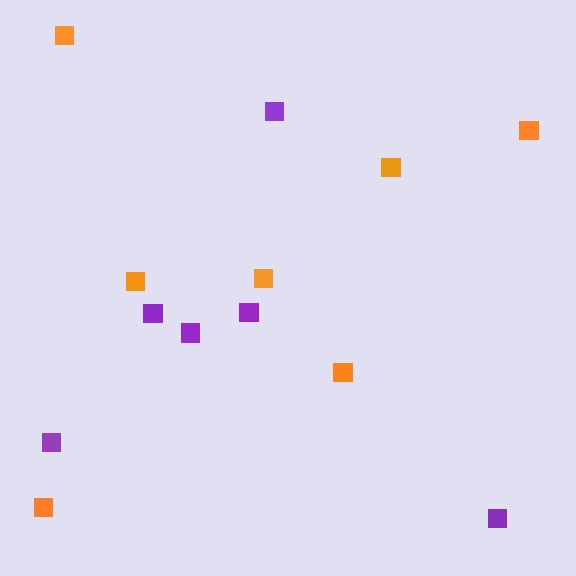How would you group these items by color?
There are 2 groups: one group of purple squares (6) and one group of orange squares (7).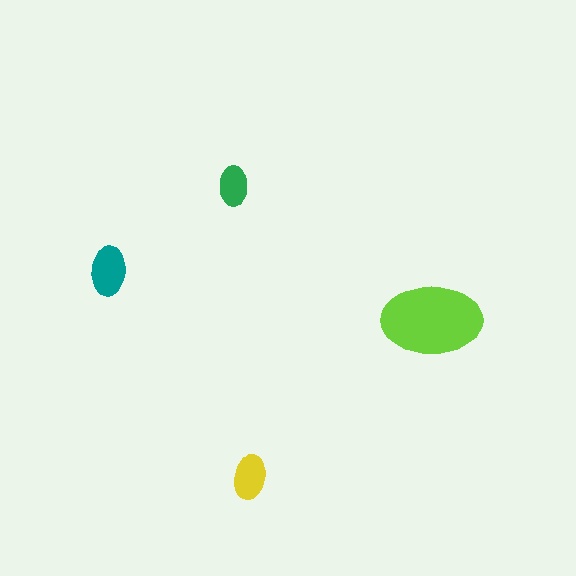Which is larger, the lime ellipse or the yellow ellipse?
The lime one.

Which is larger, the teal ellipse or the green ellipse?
The teal one.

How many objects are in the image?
There are 4 objects in the image.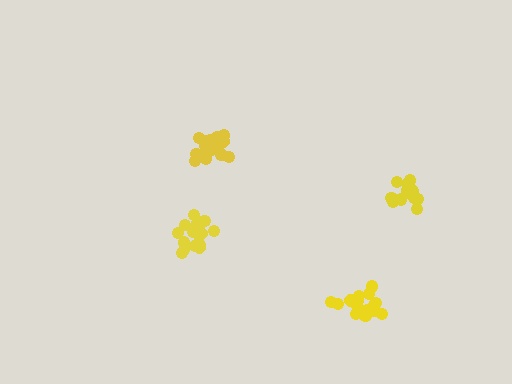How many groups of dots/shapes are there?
There are 4 groups.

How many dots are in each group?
Group 1: 19 dots, Group 2: 18 dots, Group 3: 19 dots, Group 4: 16 dots (72 total).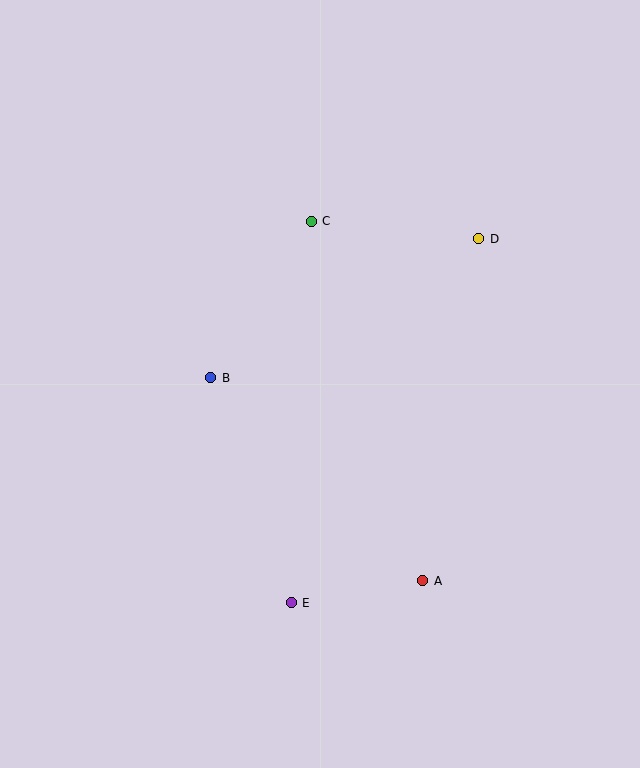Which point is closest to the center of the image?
Point B at (211, 378) is closest to the center.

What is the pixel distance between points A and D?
The distance between A and D is 347 pixels.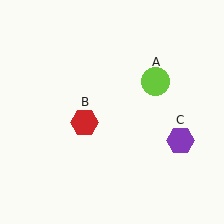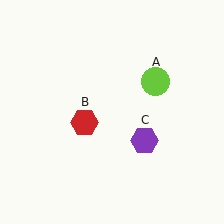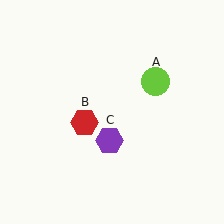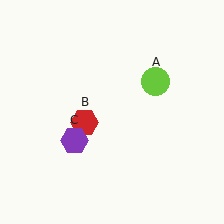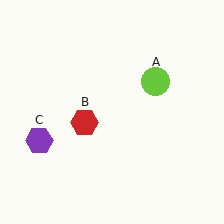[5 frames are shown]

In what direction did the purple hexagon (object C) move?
The purple hexagon (object C) moved left.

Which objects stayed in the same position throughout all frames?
Lime circle (object A) and red hexagon (object B) remained stationary.